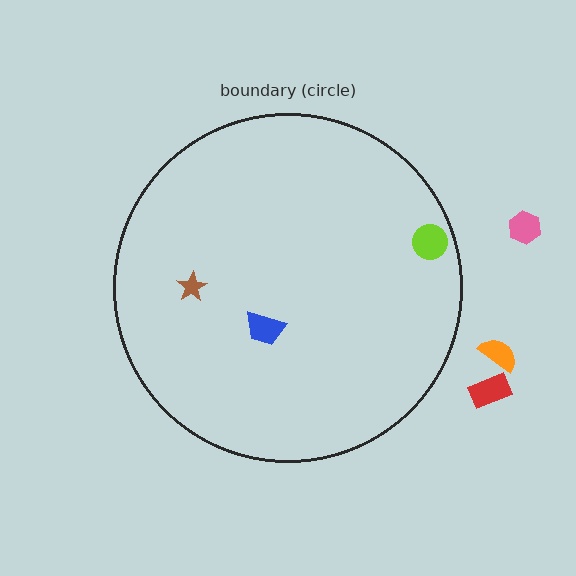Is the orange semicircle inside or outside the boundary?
Outside.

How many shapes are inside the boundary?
3 inside, 3 outside.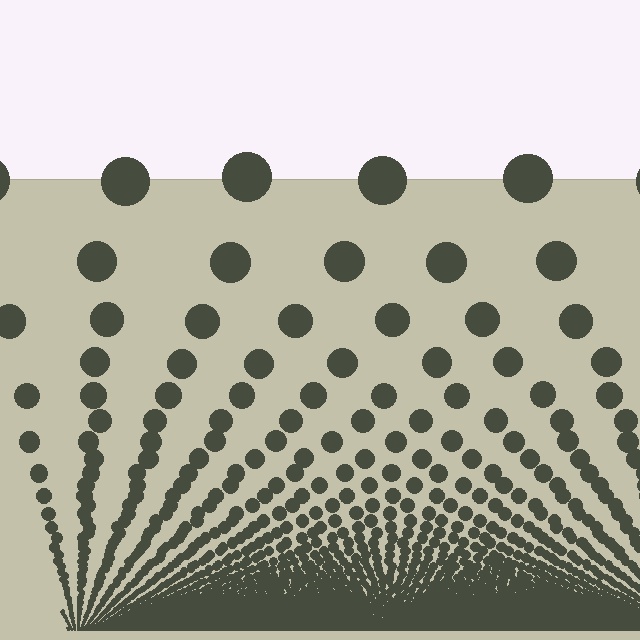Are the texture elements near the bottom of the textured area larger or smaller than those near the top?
Smaller. The gradient is inverted — elements near the bottom are smaller and denser.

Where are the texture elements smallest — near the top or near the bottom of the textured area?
Near the bottom.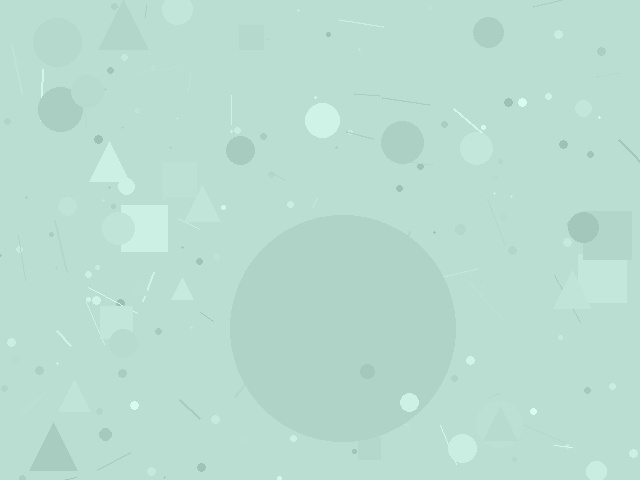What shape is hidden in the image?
A circle is hidden in the image.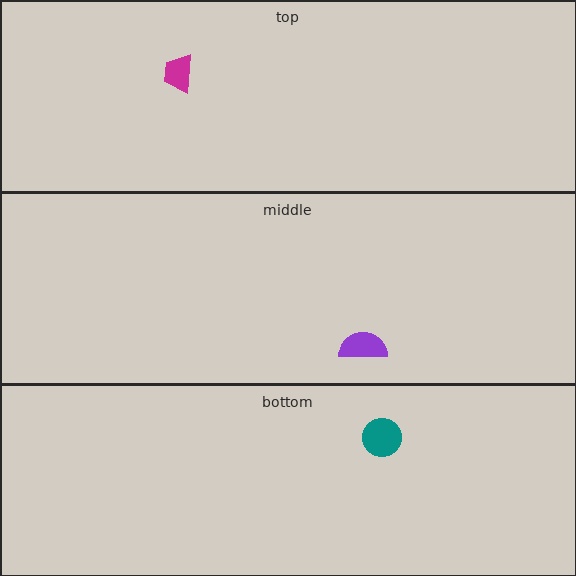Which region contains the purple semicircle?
The middle region.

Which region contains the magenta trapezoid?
The top region.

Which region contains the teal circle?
The bottom region.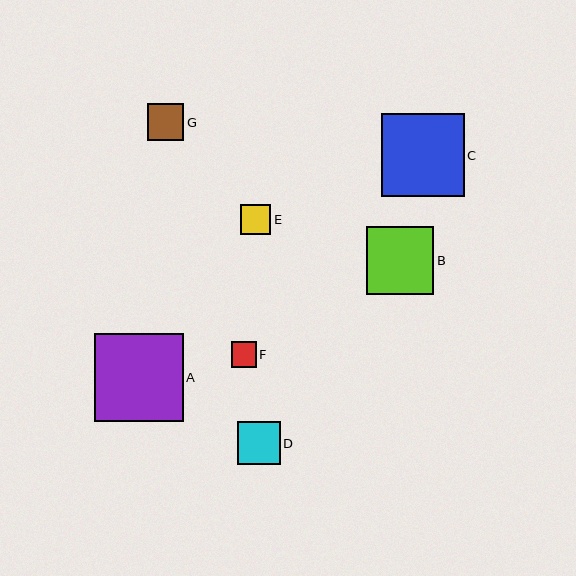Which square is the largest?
Square A is the largest with a size of approximately 89 pixels.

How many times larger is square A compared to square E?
Square A is approximately 2.9 times the size of square E.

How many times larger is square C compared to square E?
Square C is approximately 2.7 times the size of square E.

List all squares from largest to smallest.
From largest to smallest: A, C, B, D, G, E, F.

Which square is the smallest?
Square F is the smallest with a size of approximately 25 pixels.